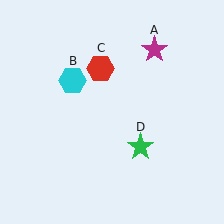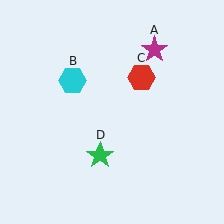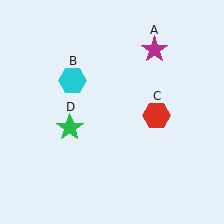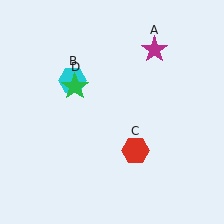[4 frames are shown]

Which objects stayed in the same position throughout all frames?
Magenta star (object A) and cyan hexagon (object B) remained stationary.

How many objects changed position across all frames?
2 objects changed position: red hexagon (object C), green star (object D).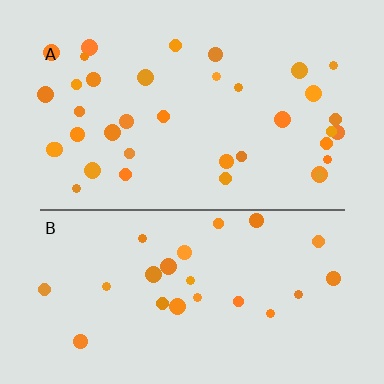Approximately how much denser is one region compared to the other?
Approximately 1.6× — region A over region B.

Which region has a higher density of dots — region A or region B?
A (the top).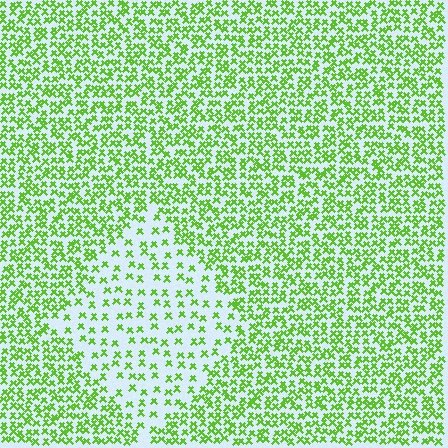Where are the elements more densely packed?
The elements are more densely packed outside the diamond boundary.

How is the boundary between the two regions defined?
The boundary is defined by a change in element density (approximately 2.3x ratio). All elements are the same color, size, and shape.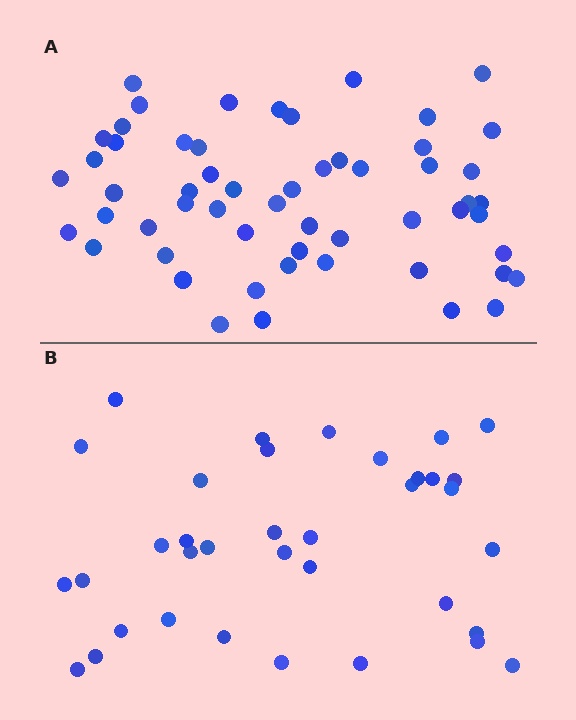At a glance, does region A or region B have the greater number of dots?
Region A (the top region) has more dots.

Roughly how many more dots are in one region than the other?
Region A has approximately 20 more dots than region B.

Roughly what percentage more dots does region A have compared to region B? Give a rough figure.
About 55% more.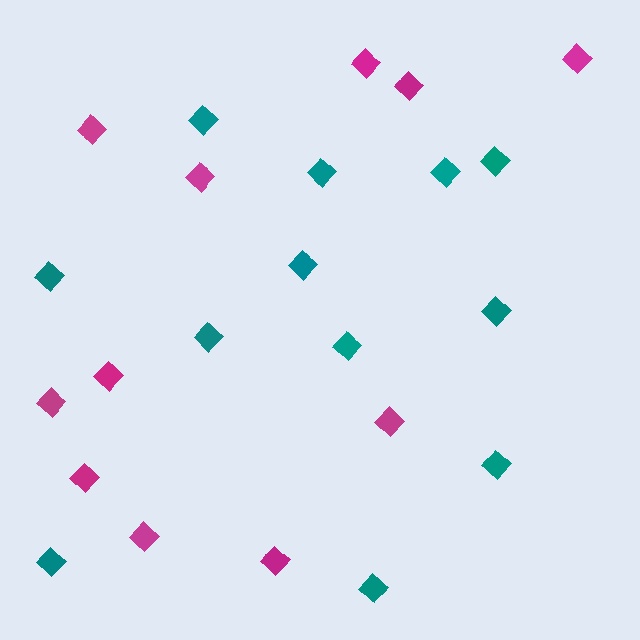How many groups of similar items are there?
There are 2 groups: one group of magenta diamonds (11) and one group of teal diamonds (12).